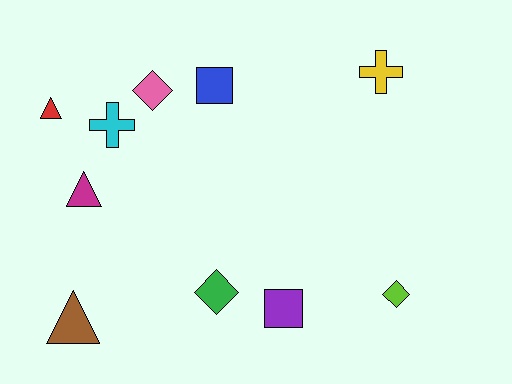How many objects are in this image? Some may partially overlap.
There are 10 objects.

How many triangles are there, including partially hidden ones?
There are 3 triangles.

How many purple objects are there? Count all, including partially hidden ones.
There is 1 purple object.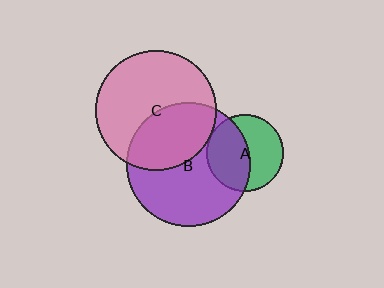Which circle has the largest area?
Circle B (purple).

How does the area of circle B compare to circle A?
Approximately 2.6 times.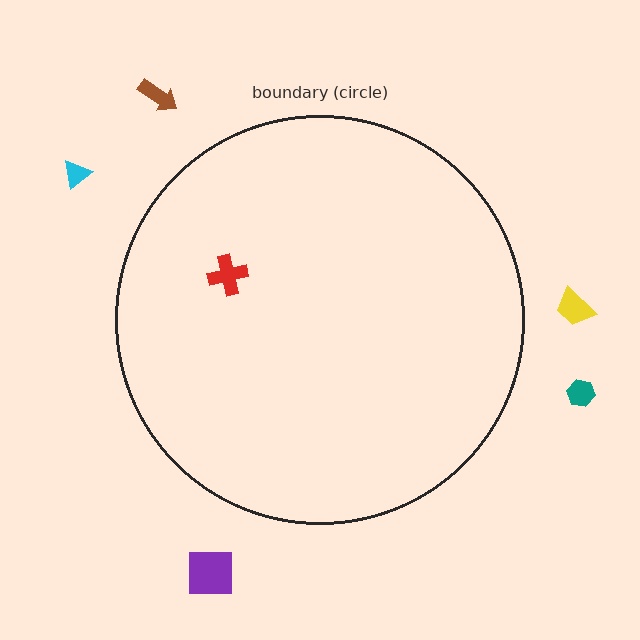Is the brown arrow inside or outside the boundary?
Outside.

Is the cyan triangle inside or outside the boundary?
Outside.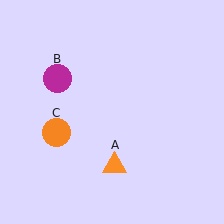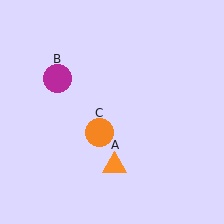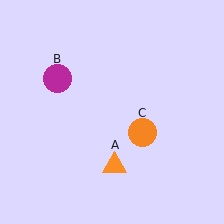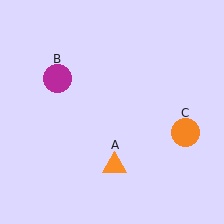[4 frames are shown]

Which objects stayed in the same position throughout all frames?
Orange triangle (object A) and magenta circle (object B) remained stationary.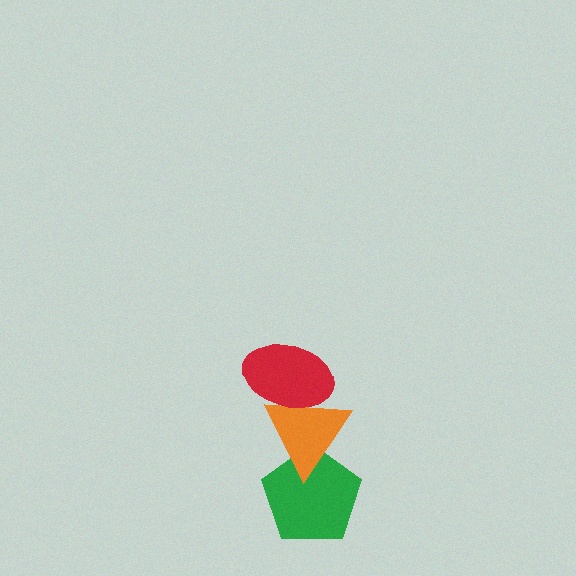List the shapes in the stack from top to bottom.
From top to bottom: the red ellipse, the orange triangle, the green pentagon.